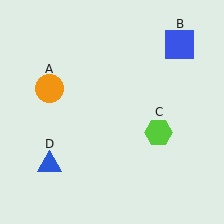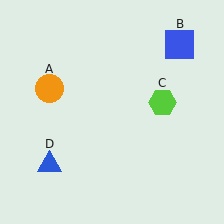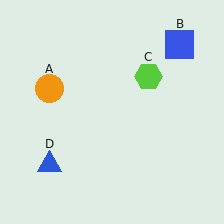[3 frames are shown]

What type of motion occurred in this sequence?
The lime hexagon (object C) rotated counterclockwise around the center of the scene.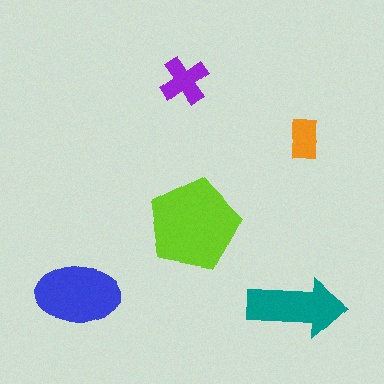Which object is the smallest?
The orange rectangle.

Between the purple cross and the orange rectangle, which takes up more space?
The purple cross.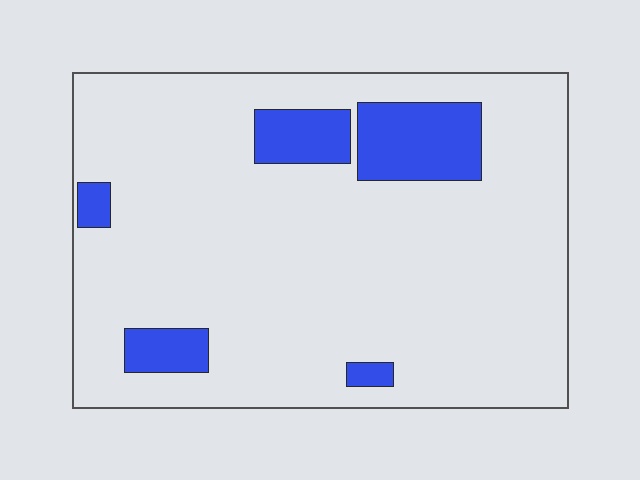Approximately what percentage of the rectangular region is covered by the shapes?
Approximately 15%.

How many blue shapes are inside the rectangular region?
5.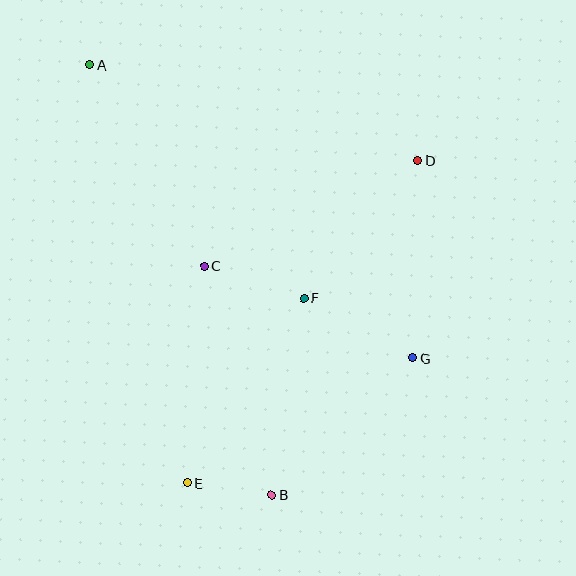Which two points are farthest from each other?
Points A and B are farthest from each other.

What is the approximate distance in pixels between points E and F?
The distance between E and F is approximately 219 pixels.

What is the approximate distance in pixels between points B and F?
The distance between B and F is approximately 200 pixels.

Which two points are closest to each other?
Points B and E are closest to each other.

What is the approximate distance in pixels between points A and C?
The distance between A and C is approximately 231 pixels.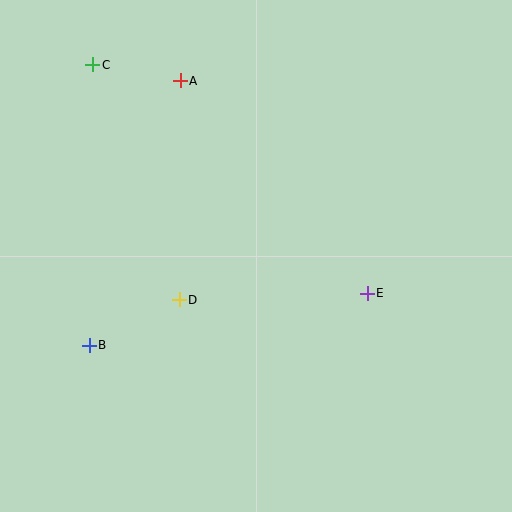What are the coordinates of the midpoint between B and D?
The midpoint between B and D is at (134, 322).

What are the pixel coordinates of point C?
Point C is at (93, 65).